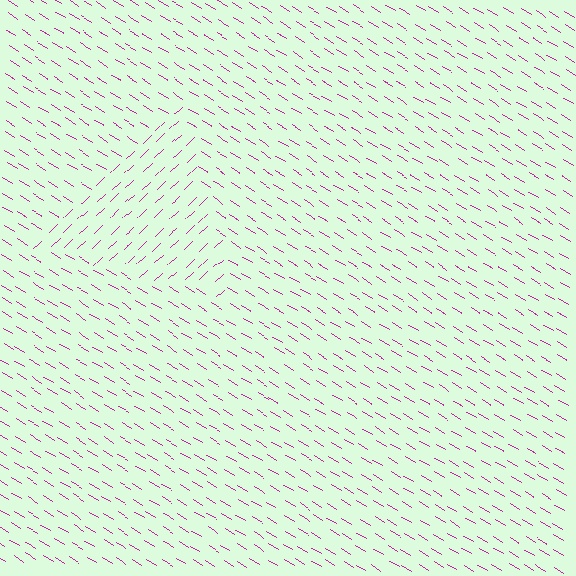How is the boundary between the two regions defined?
The boundary is defined purely by a change in line orientation (approximately 76 degrees difference). All lines are the same color and thickness.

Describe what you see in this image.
The image is filled with small magenta line segments. A triangle region in the image has lines oriented differently from the surrounding lines, creating a visible texture boundary.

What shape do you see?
I see a triangle.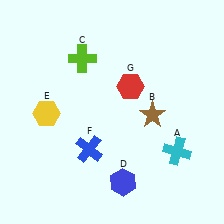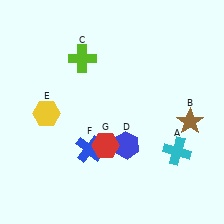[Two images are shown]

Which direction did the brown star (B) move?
The brown star (B) moved right.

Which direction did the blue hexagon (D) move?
The blue hexagon (D) moved up.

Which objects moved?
The objects that moved are: the brown star (B), the blue hexagon (D), the red hexagon (G).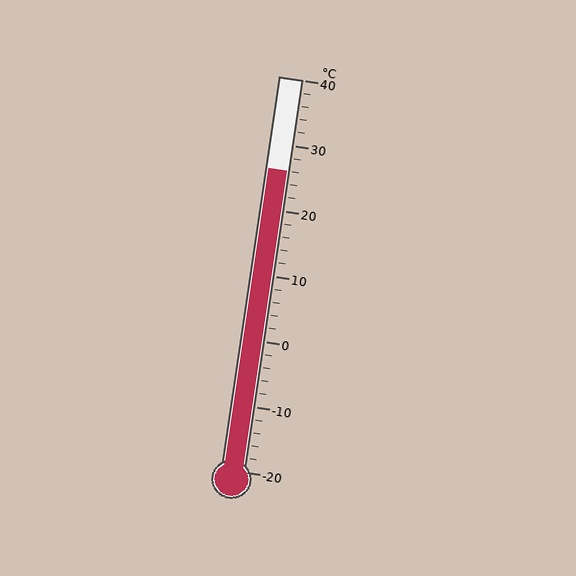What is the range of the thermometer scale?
The thermometer scale ranges from -20°C to 40°C.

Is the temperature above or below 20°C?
The temperature is above 20°C.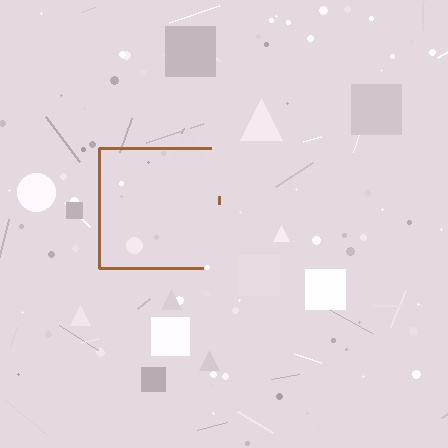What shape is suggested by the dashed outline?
The dashed outline suggests a square.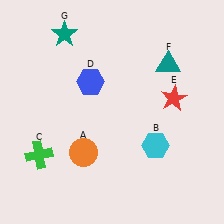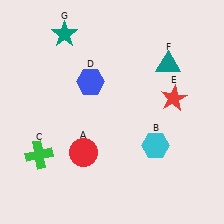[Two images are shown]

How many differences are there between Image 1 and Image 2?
There is 1 difference between the two images.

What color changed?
The circle (A) changed from orange in Image 1 to red in Image 2.